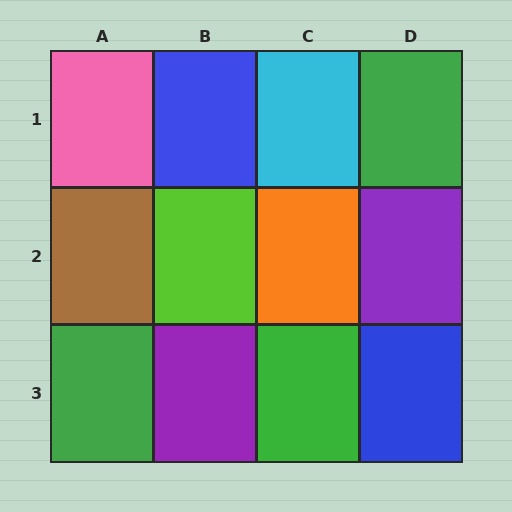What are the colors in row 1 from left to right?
Pink, blue, cyan, green.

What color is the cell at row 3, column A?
Green.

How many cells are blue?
2 cells are blue.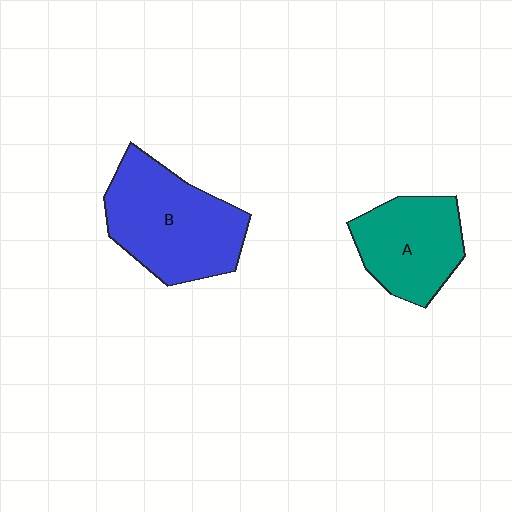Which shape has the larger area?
Shape B (blue).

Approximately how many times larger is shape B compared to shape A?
Approximately 1.4 times.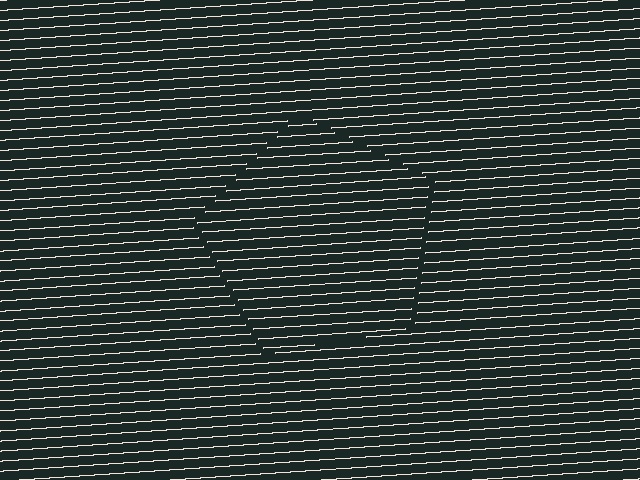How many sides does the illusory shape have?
5 sides — the line-ends trace a pentagon.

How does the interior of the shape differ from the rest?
The interior of the shape contains the same grating, shifted by half a period — the contour is defined by the phase discontinuity where line-ends from the inner and outer gratings abut.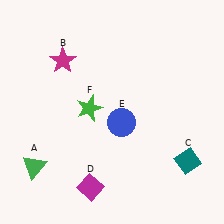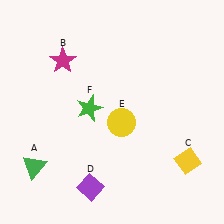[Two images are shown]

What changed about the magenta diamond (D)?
In Image 1, D is magenta. In Image 2, it changed to purple.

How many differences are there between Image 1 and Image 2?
There are 3 differences between the two images.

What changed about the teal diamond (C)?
In Image 1, C is teal. In Image 2, it changed to yellow.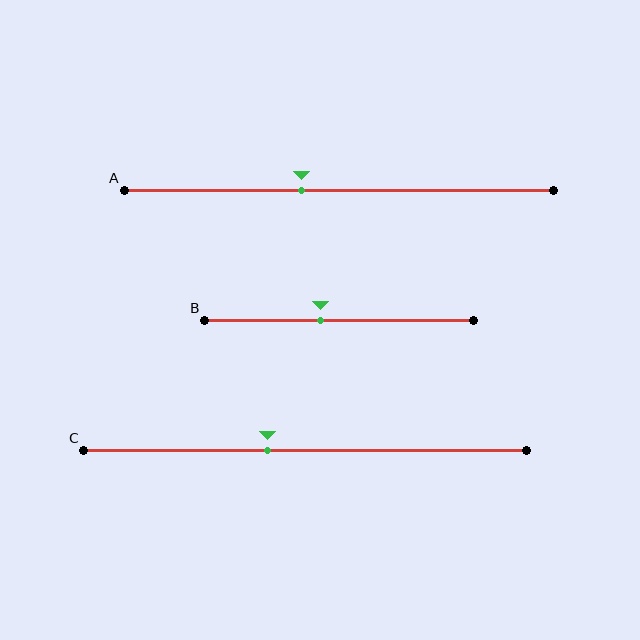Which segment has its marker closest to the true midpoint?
Segment B has its marker closest to the true midpoint.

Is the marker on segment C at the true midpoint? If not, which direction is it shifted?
No, the marker on segment C is shifted to the left by about 8% of the segment length.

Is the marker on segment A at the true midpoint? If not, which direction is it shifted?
No, the marker on segment A is shifted to the left by about 9% of the segment length.